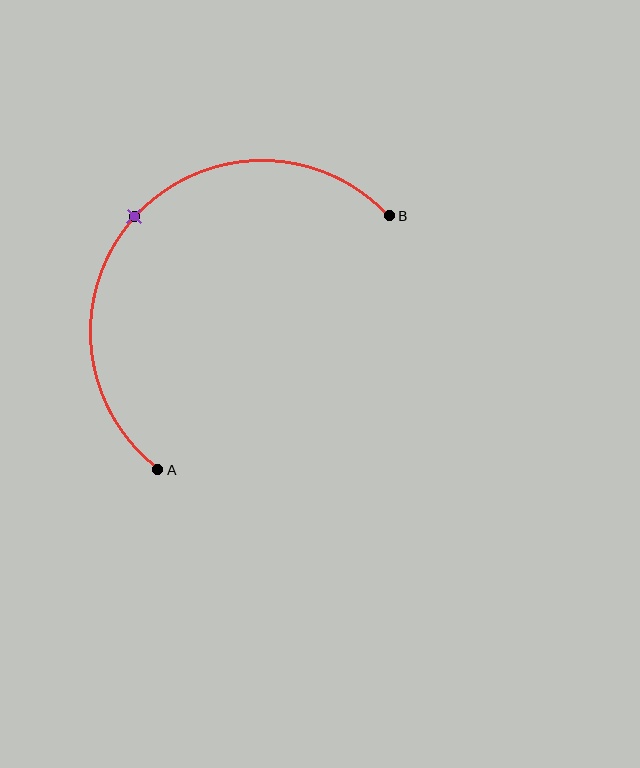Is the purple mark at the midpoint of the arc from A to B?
Yes. The purple mark lies on the arc at equal arc-length from both A and B — it is the arc midpoint.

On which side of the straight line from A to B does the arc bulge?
The arc bulges above and to the left of the straight line connecting A and B.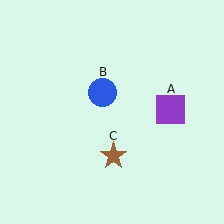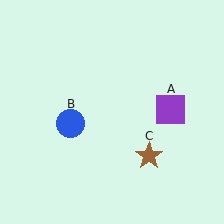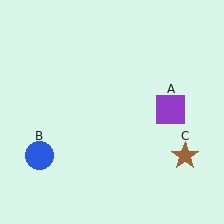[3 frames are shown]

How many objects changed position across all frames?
2 objects changed position: blue circle (object B), brown star (object C).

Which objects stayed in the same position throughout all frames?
Purple square (object A) remained stationary.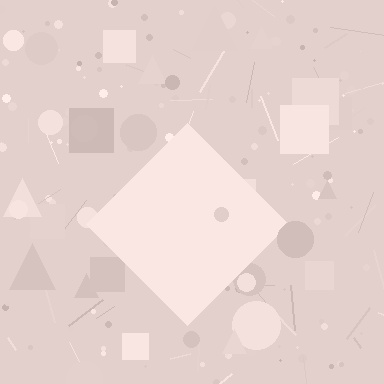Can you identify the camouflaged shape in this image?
The camouflaged shape is a diamond.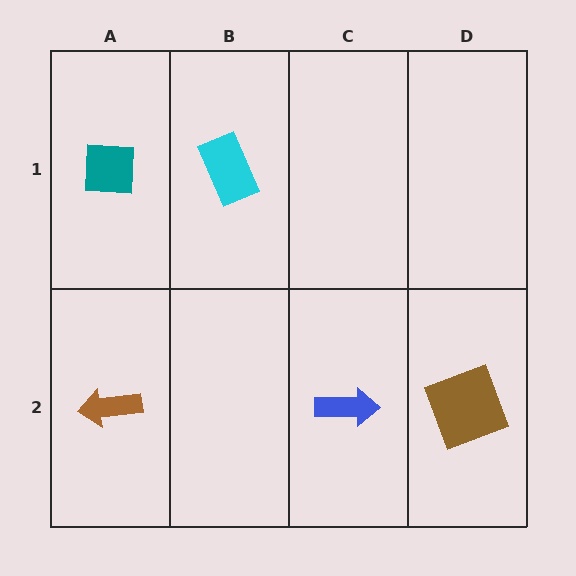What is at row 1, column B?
A cyan rectangle.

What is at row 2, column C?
A blue arrow.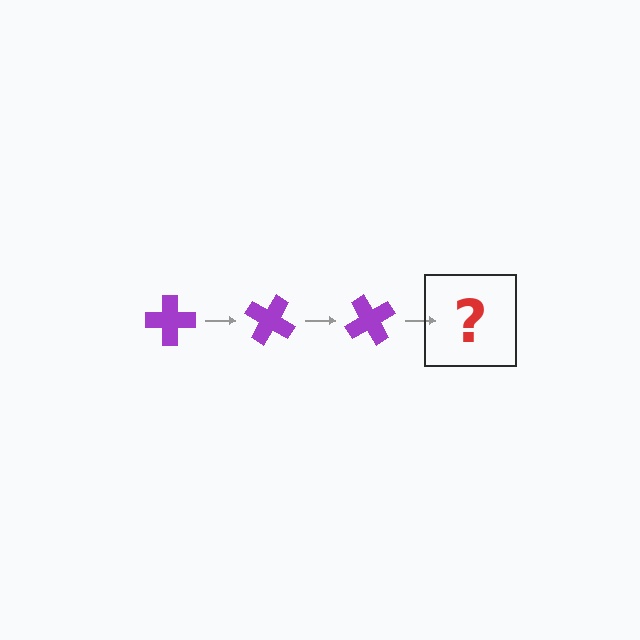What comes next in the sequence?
The next element should be a purple cross rotated 90 degrees.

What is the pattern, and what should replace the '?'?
The pattern is that the cross rotates 30 degrees each step. The '?' should be a purple cross rotated 90 degrees.